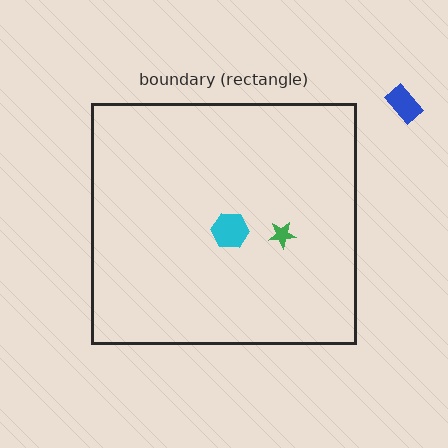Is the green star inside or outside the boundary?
Inside.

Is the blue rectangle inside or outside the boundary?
Outside.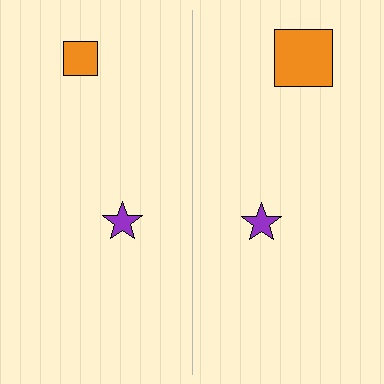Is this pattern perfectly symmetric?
No, the pattern is not perfectly symmetric. The orange square on the right side has a different size than its mirror counterpart.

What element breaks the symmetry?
The orange square on the right side has a different size than its mirror counterpart.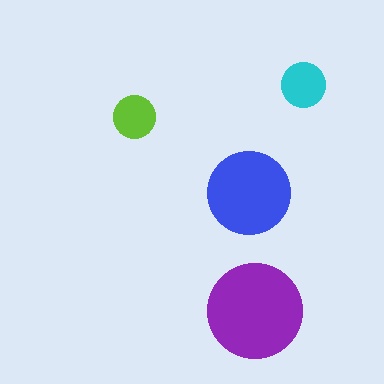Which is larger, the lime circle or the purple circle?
The purple one.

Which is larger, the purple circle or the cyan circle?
The purple one.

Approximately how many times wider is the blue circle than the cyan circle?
About 2 times wider.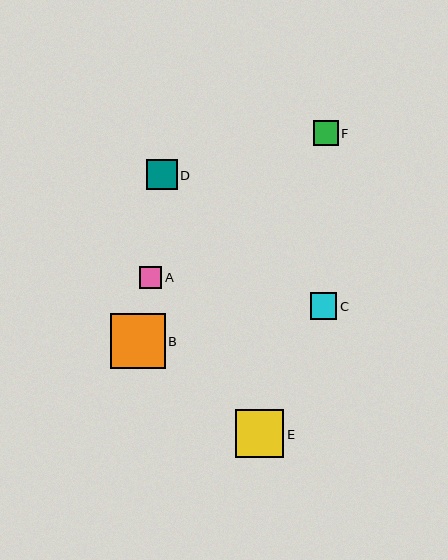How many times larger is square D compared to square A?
Square D is approximately 1.4 times the size of square A.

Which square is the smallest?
Square A is the smallest with a size of approximately 22 pixels.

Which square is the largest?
Square B is the largest with a size of approximately 55 pixels.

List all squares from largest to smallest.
From largest to smallest: B, E, D, C, F, A.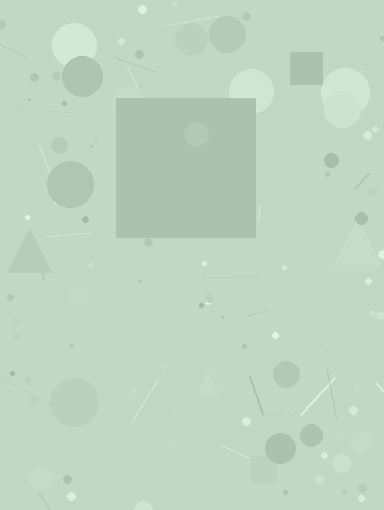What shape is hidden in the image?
A square is hidden in the image.